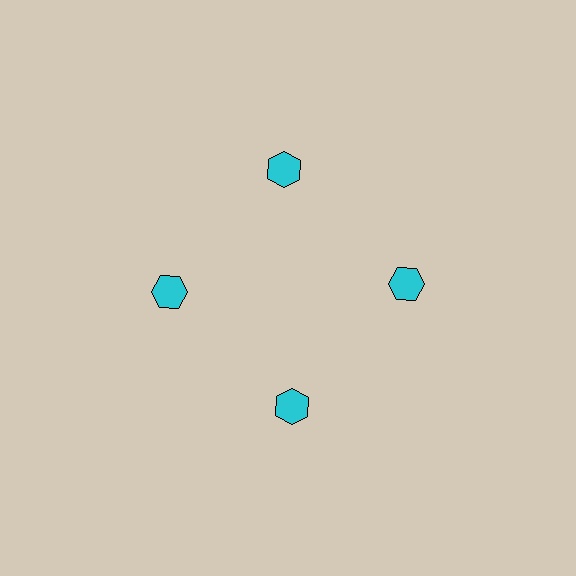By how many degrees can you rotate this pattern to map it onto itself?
The pattern maps onto itself every 90 degrees of rotation.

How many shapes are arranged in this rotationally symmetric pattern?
There are 4 shapes, arranged in 4 groups of 1.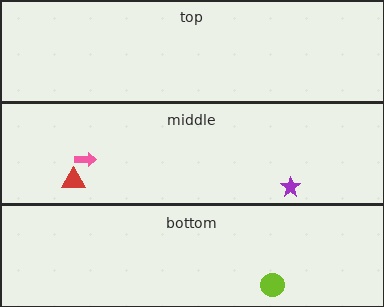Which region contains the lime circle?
The bottom region.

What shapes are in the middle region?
The red triangle, the purple star, the pink arrow.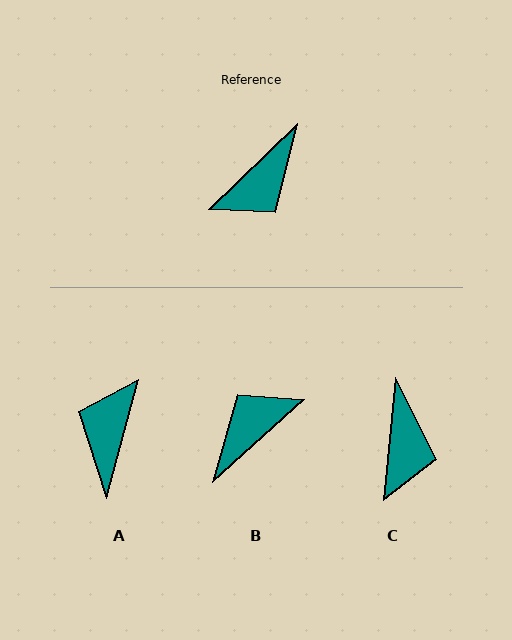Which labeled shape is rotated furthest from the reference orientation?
B, about 178 degrees away.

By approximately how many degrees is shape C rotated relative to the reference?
Approximately 40 degrees counter-clockwise.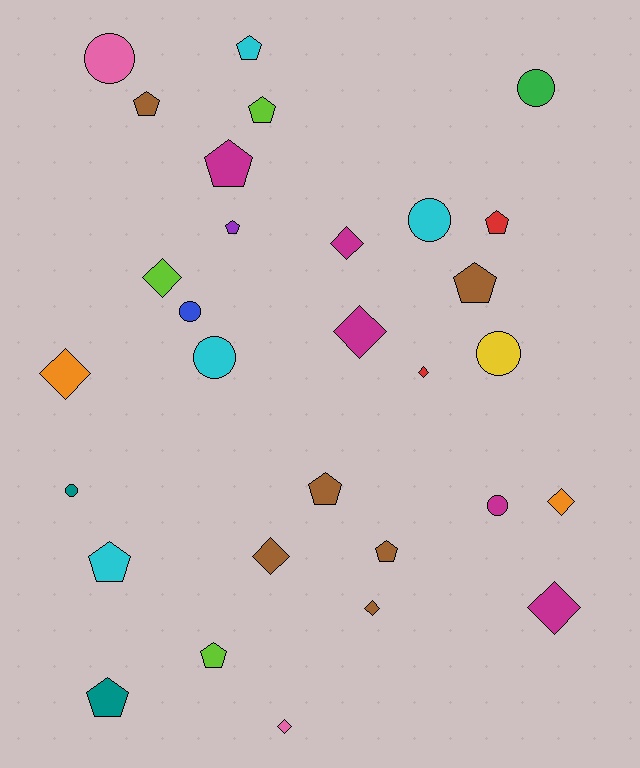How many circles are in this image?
There are 8 circles.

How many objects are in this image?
There are 30 objects.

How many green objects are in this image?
There is 1 green object.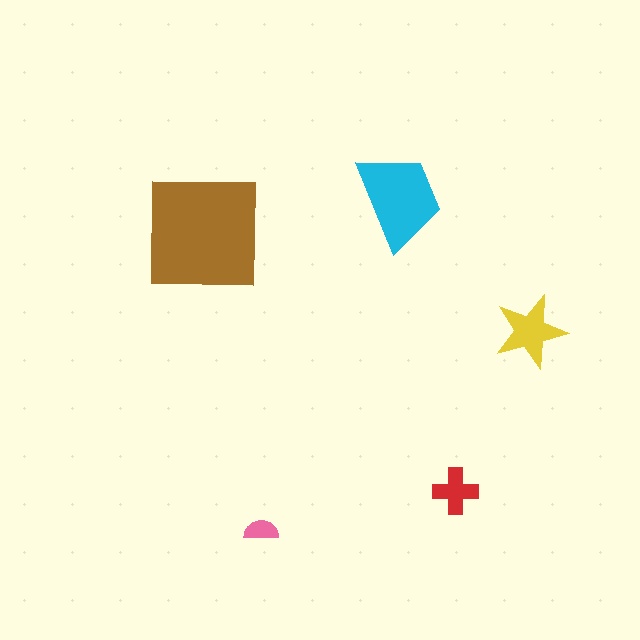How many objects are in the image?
There are 5 objects in the image.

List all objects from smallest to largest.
The pink semicircle, the red cross, the yellow star, the cyan trapezoid, the brown square.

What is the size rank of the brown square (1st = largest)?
1st.